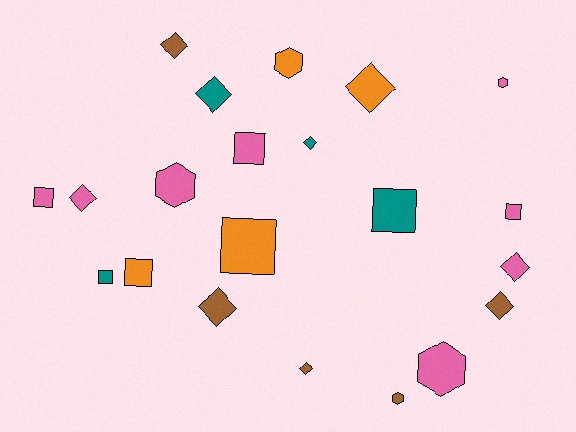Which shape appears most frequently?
Diamond, with 9 objects.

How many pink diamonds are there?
There are 2 pink diamonds.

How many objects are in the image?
There are 21 objects.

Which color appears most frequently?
Pink, with 8 objects.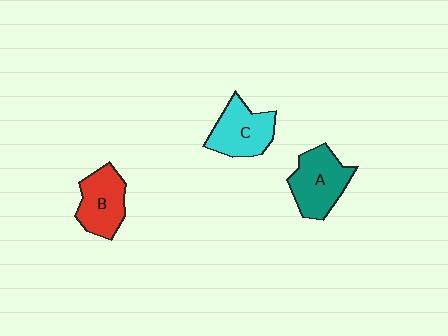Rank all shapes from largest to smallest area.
From largest to smallest: A (teal), C (cyan), B (red).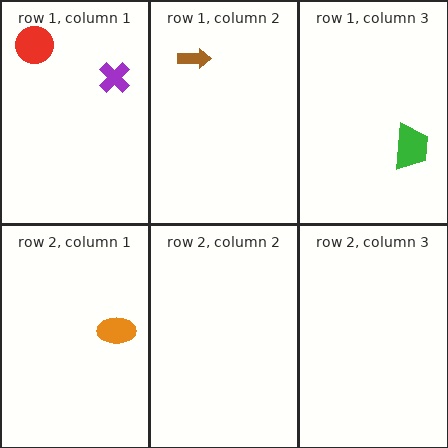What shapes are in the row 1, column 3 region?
The green trapezoid.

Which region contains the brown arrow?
The row 1, column 2 region.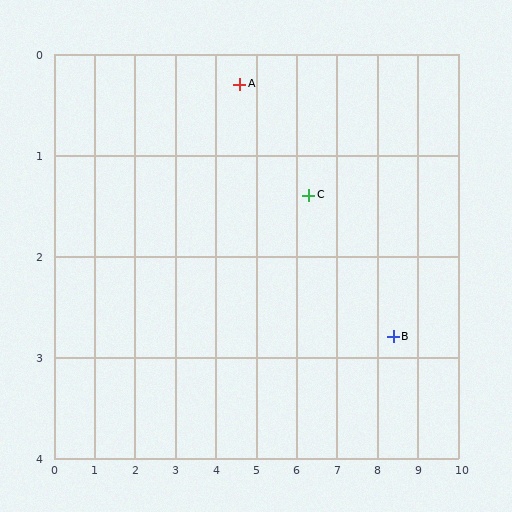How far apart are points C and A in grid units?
Points C and A are about 2.0 grid units apart.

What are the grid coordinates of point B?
Point B is at approximately (8.4, 2.8).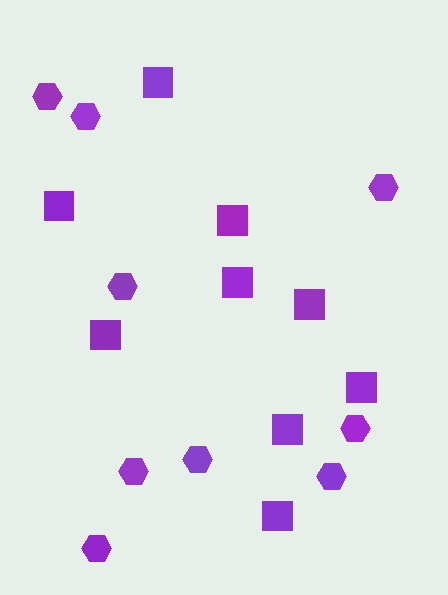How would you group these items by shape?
There are 2 groups: one group of hexagons (9) and one group of squares (9).